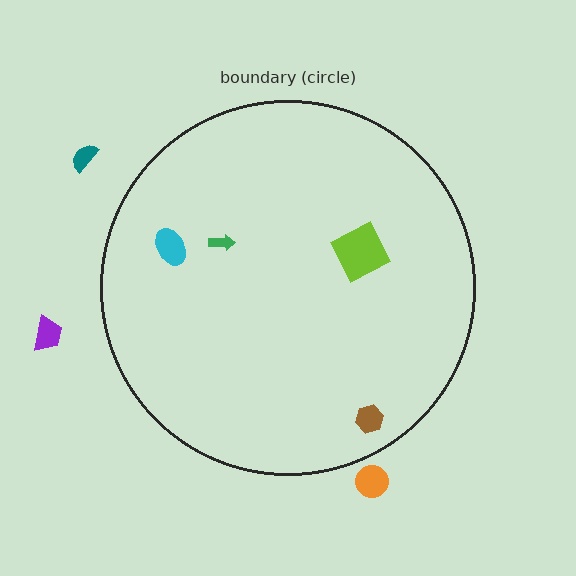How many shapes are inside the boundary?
4 inside, 3 outside.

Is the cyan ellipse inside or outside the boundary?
Inside.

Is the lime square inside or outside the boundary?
Inside.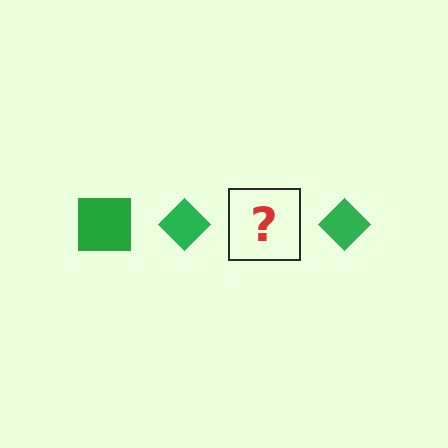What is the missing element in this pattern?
The missing element is a green square.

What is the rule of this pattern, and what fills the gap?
The rule is that the pattern cycles through square, diamond shapes in green. The gap should be filled with a green square.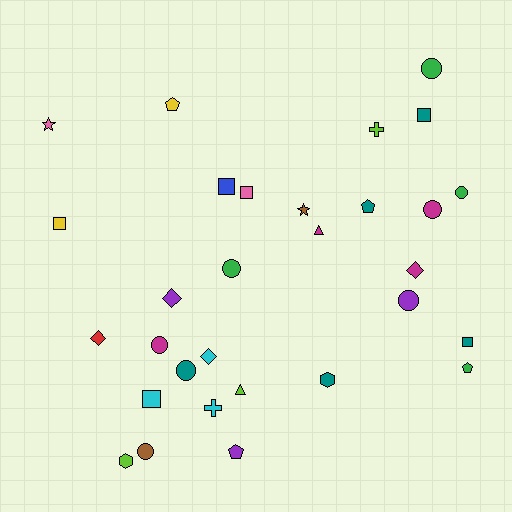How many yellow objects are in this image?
There are 2 yellow objects.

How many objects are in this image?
There are 30 objects.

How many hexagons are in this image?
There are 2 hexagons.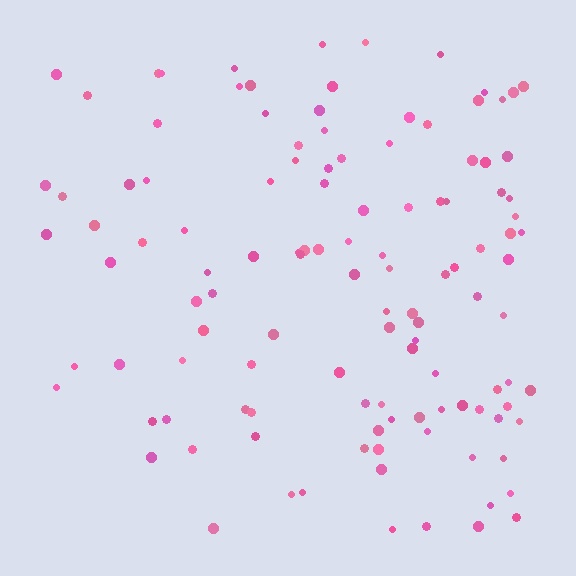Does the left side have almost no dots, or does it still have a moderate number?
Still a moderate number, just noticeably fewer than the right.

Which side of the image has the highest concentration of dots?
The right.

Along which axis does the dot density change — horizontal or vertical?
Horizontal.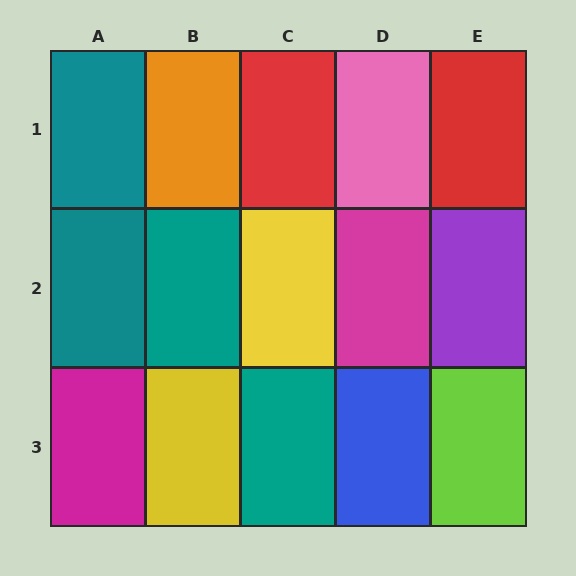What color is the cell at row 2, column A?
Teal.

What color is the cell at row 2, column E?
Purple.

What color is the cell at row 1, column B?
Orange.